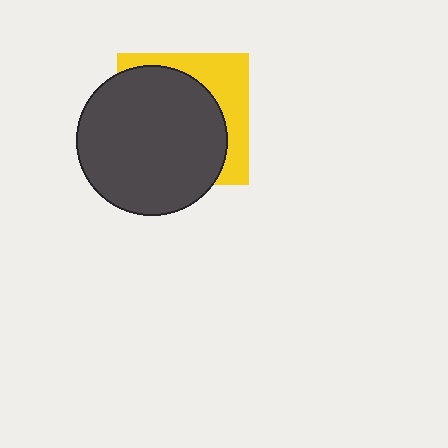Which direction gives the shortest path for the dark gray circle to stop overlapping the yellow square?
Moving toward the lower-left gives the shortest separation.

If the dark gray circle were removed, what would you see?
You would see the complete yellow square.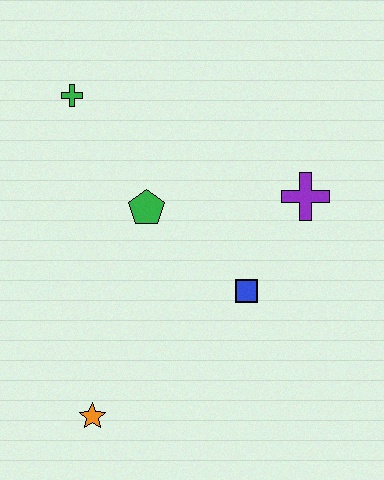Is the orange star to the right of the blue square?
No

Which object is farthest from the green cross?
The orange star is farthest from the green cross.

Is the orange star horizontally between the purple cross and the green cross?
Yes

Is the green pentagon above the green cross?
No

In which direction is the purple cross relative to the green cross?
The purple cross is to the right of the green cross.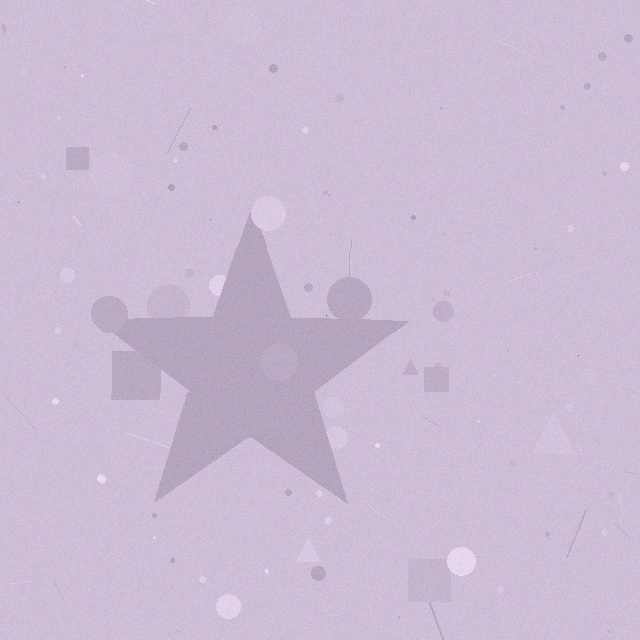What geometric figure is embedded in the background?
A star is embedded in the background.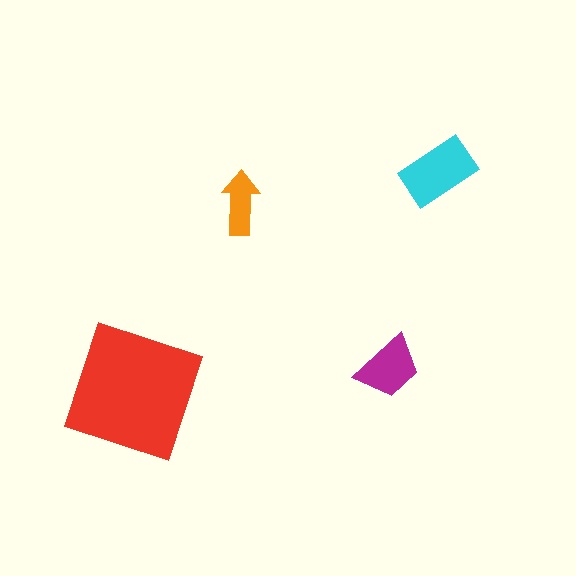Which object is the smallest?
The orange arrow.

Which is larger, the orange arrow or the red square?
The red square.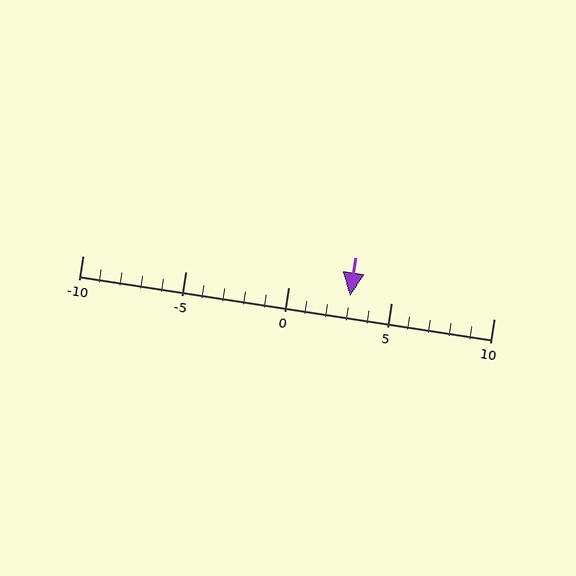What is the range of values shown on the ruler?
The ruler shows values from -10 to 10.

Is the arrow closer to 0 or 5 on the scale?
The arrow is closer to 5.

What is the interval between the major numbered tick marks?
The major tick marks are spaced 5 units apart.